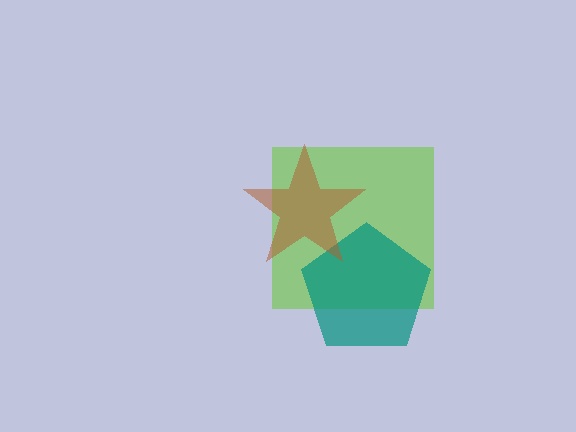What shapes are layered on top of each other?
The layered shapes are: a lime square, a teal pentagon, a brown star.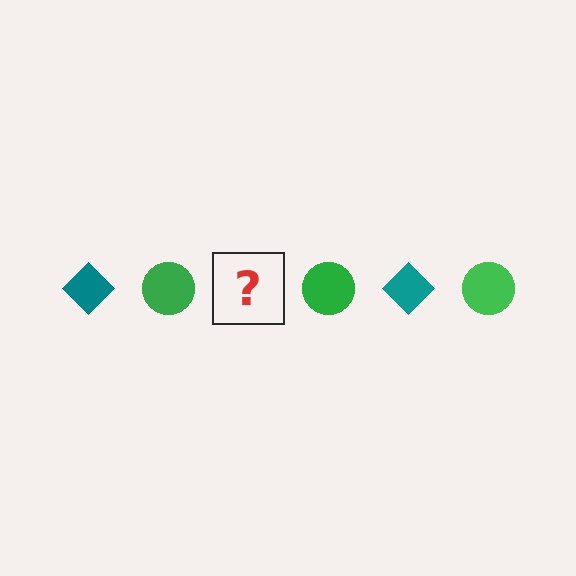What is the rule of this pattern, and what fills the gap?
The rule is that the pattern alternates between teal diamond and green circle. The gap should be filled with a teal diamond.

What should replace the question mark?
The question mark should be replaced with a teal diamond.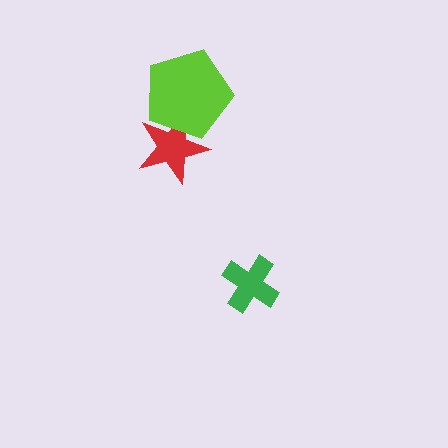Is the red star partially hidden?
Yes, it is partially covered by another shape.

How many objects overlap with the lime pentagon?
1 object overlaps with the lime pentagon.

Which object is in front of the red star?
The lime pentagon is in front of the red star.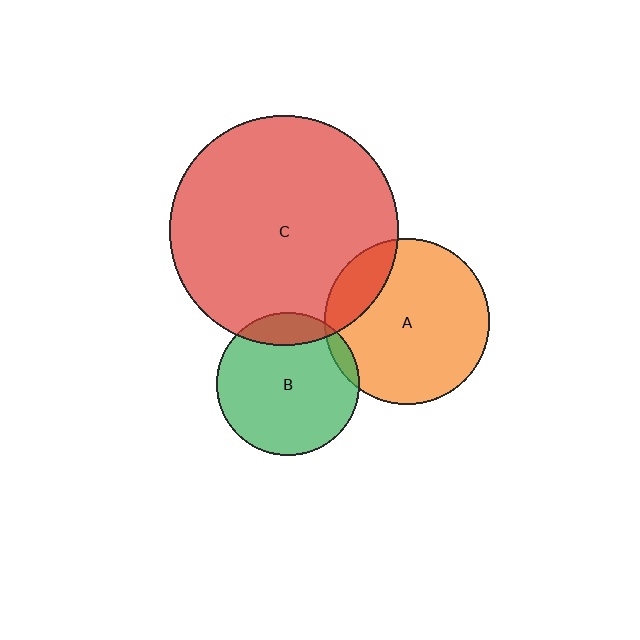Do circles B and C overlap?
Yes.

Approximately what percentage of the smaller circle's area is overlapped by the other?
Approximately 15%.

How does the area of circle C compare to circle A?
Approximately 1.9 times.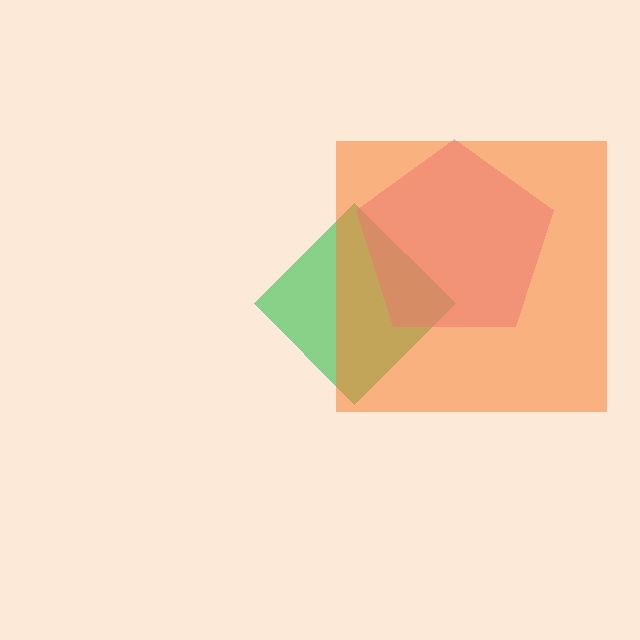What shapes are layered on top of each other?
The layered shapes are: a green diamond, a pink pentagon, an orange square.